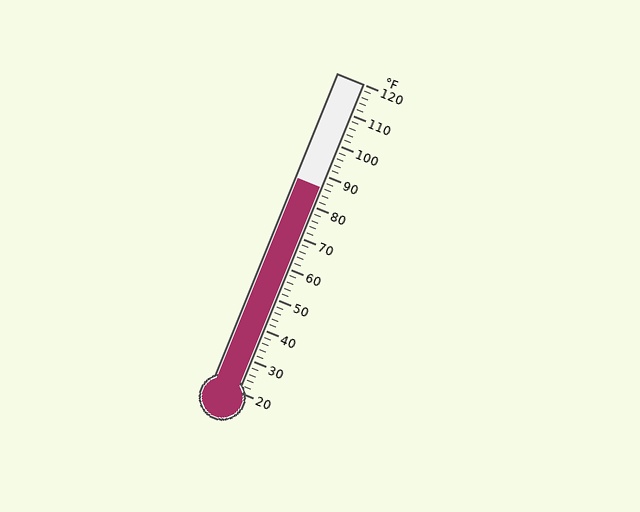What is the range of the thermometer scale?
The thermometer scale ranges from 20°F to 120°F.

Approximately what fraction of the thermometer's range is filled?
The thermometer is filled to approximately 65% of its range.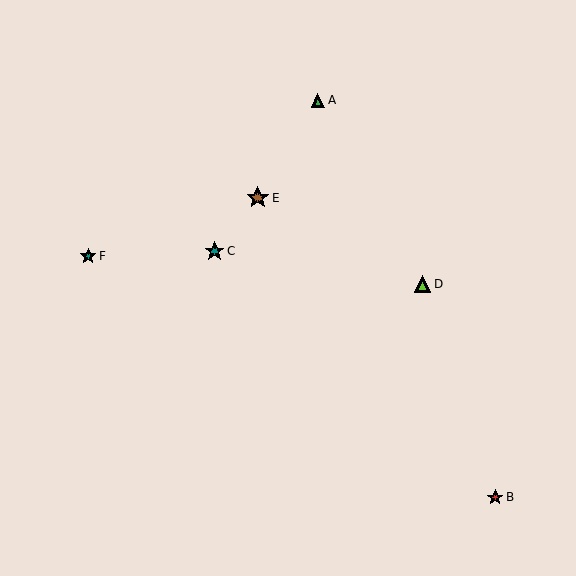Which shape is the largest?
The brown star (labeled E) is the largest.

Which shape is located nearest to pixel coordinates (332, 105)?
The green triangle (labeled A) at (318, 101) is nearest to that location.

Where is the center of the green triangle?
The center of the green triangle is at (318, 101).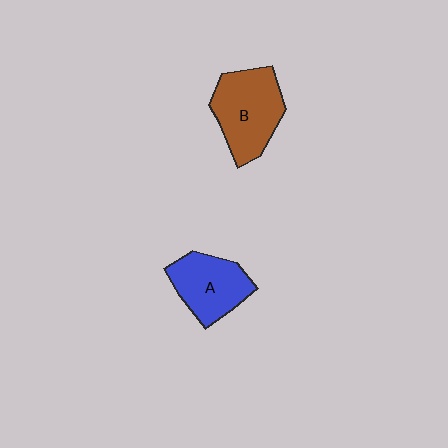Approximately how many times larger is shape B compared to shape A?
Approximately 1.2 times.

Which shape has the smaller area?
Shape A (blue).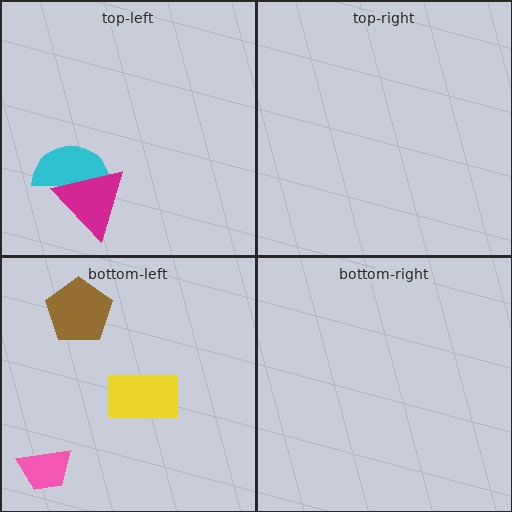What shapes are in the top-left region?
The cyan semicircle, the magenta triangle.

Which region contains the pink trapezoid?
The bottom-left region.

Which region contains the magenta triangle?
The top-left region.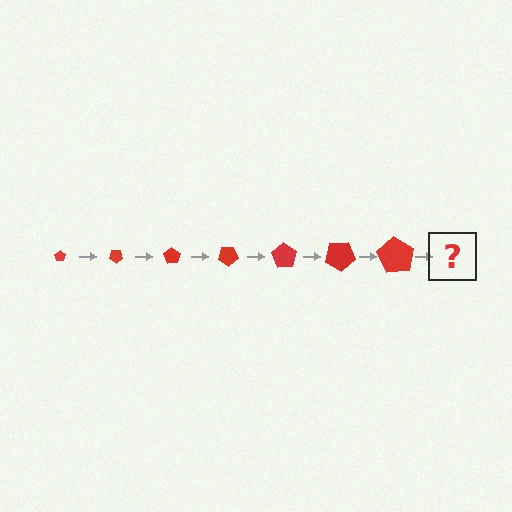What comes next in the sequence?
The next element should be a pentagon, larger than the previous one and rotated 245 degrees from the start.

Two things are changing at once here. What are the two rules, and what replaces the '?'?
The two rules are that the pentagon grows larger each step and it rotates 35 degrees each step. The '?' should be a pentagon, larger than the previous one and rotated 245 degrees from the start.